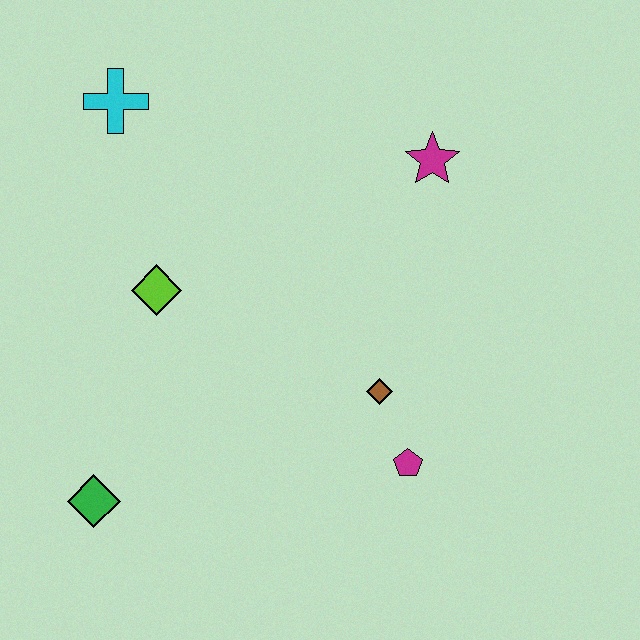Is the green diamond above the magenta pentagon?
No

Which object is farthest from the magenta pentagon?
The cyan cross is farthest from the magenta pentagon.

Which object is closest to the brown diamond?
The magenta pentagon is closest to the brown diamond.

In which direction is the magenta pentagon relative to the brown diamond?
The magenta pentagon is below the brown diamond.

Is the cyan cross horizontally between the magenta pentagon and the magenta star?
No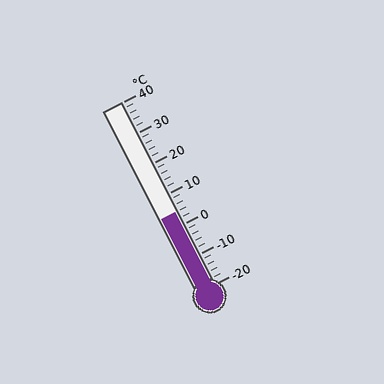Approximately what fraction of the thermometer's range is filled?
The thermometer is filled to approximately 40% of its range.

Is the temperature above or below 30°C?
The temperature is below 30°C.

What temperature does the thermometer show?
The thermometer shows approximately 4°C.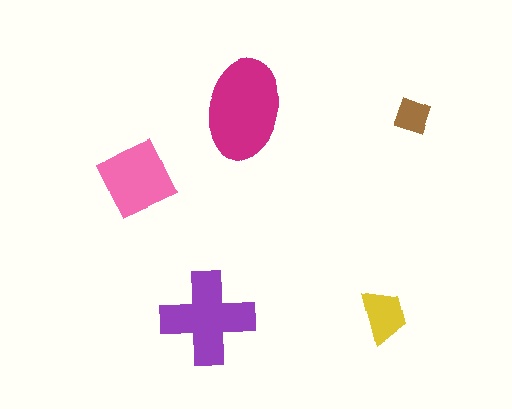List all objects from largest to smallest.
The magenta ellipse, the purple cross, the pink square, the yellow trapezoid, the brown diamond.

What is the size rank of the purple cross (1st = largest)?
2nd.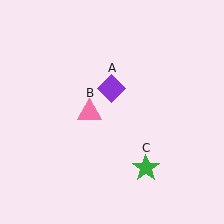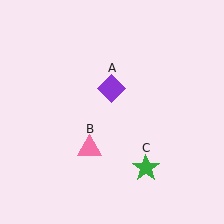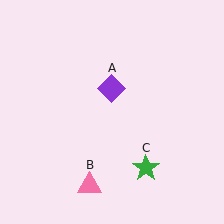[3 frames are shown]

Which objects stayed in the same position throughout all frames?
Purple diamond (object A) and green star (object C) remained stationary.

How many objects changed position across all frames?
1 object changed position: pink triangle (object B).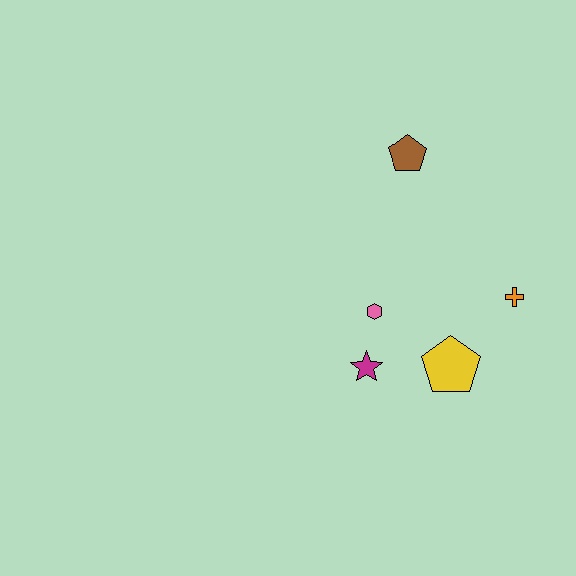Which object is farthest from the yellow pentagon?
The brown pentagon is farthest from the yellow pentagon.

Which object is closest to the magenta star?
The pink hexagon is closest to the magenta star.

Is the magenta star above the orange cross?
No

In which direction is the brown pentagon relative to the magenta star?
The brown pentagon is above the magenta star.